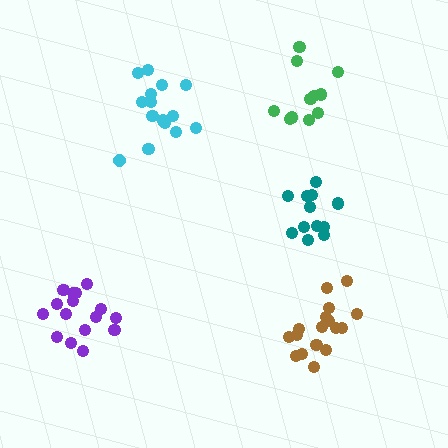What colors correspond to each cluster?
The clusters are colored: teal, purple, green, brown, cyan.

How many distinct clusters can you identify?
There are 5 distinct clusters.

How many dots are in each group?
Group 1: 13 dots, Group 2: 16 dots, Group 3: 11 dots, Group 4: 17 dots, Group 5: 15 dots (72 total).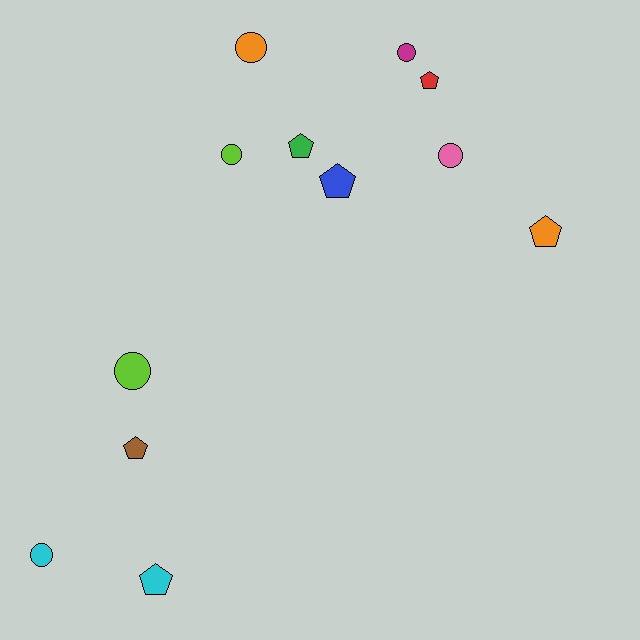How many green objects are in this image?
There is 1 green object.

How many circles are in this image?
There are 6 circles.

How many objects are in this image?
There are 12 objects.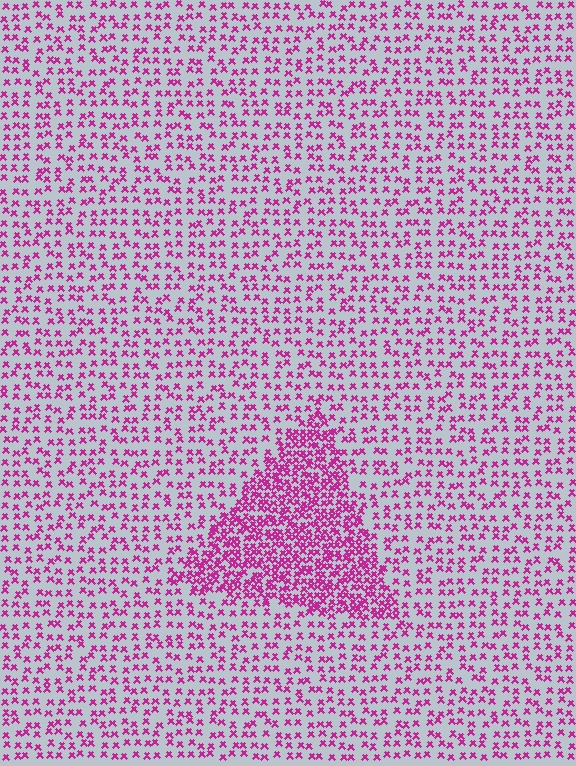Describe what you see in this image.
The image contains small magenta elements arranged at two different densities. A triangle-shaped region is visible where the elements are more densely packed than the surrounding area.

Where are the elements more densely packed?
The elements are more densely packed inside the triangle boundary.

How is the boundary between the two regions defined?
The boundary is defined by a change in element density (approximately 2.3x ratio). All elements are the same color, size, and shape.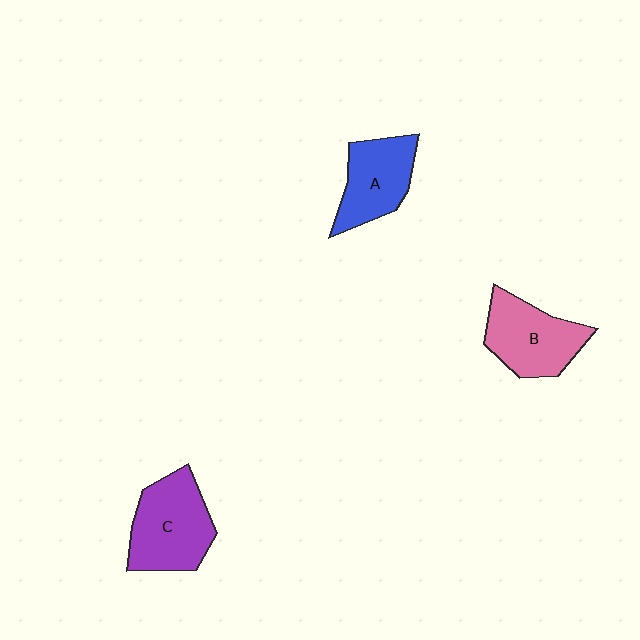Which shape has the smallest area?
Shape A (blue).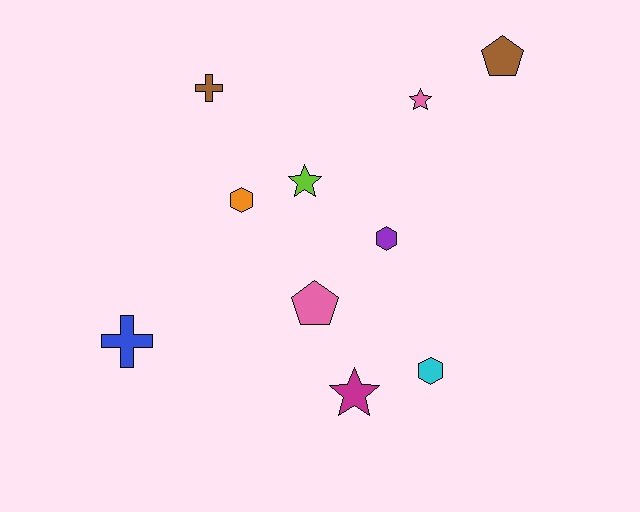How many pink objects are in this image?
There are 2 pink objects.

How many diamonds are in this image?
There are no diamonds.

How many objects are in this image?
There are 10 objects.